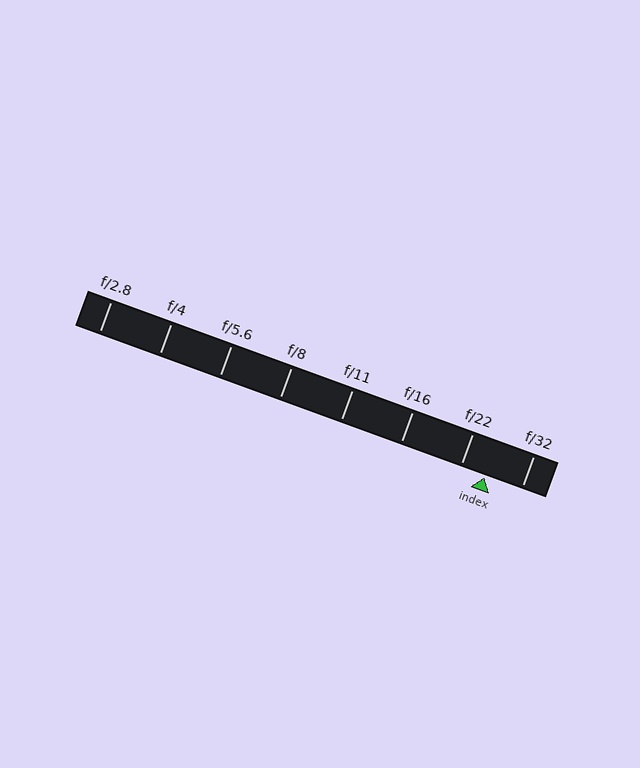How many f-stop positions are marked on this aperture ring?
There are 8 f-stop positions marked.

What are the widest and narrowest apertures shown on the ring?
The widest aperture shown is f/2.8 and the narrowest is f/32.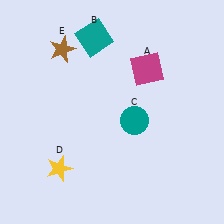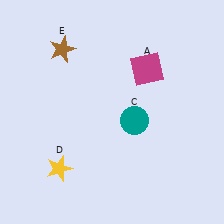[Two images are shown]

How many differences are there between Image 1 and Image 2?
There is 1 difference between the two images.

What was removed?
The teal square (B) was removed in Image 2.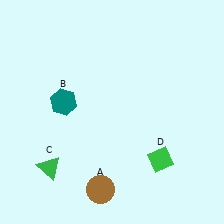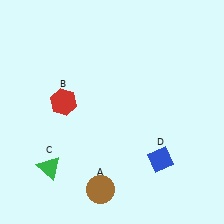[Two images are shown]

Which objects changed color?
B changed from teal to red. D changed from green to blue.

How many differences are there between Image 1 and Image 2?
There are 2 differences between the two images.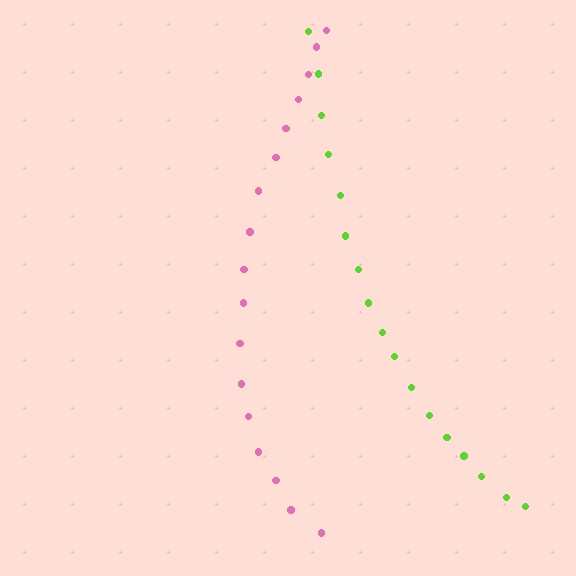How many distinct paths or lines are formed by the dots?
There are 2 distinct paths.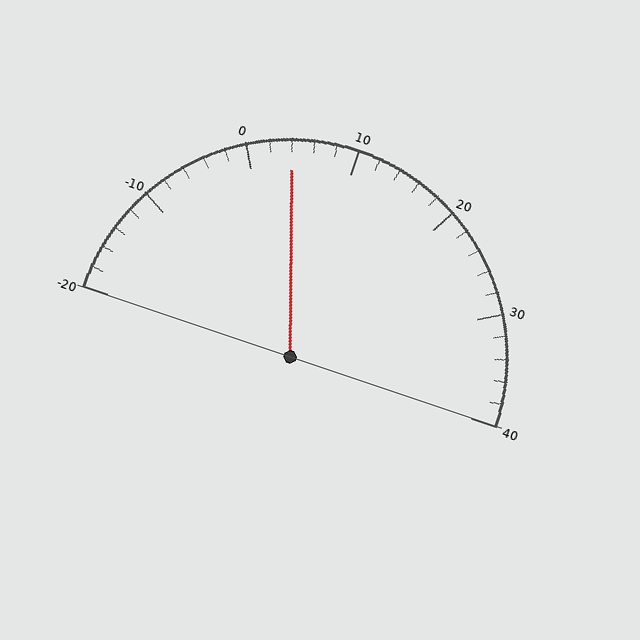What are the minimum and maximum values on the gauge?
The gauge ranges from -20 to 40.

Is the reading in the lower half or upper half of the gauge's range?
The reading is in the lower half of the range (-20 to 40).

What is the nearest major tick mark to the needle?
The nearest major tick mark is 0.